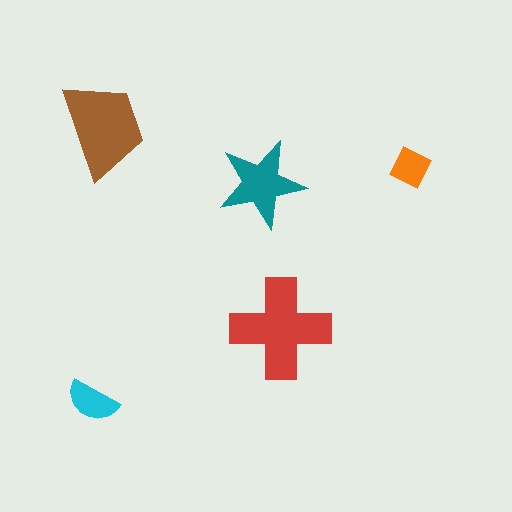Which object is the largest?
The red cross.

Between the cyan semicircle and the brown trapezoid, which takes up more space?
The brown trapezoid.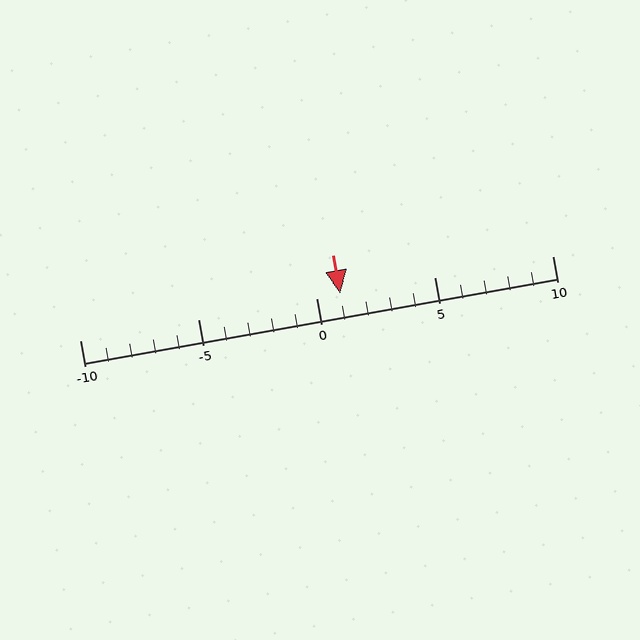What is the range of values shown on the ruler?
The ruler shows values from -10 to 10.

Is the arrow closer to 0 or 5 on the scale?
The arrow is closer to 0.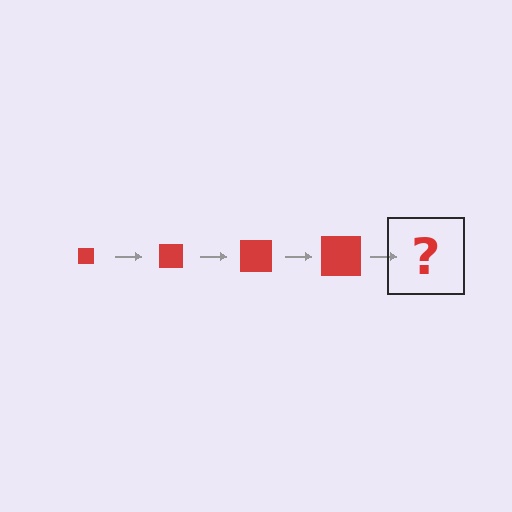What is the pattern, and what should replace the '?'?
The pattern is that the square gets progressively larger each step. The '?' should be a red square, larger than the previous one.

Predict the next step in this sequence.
The next step is a red square, larger than the previous one.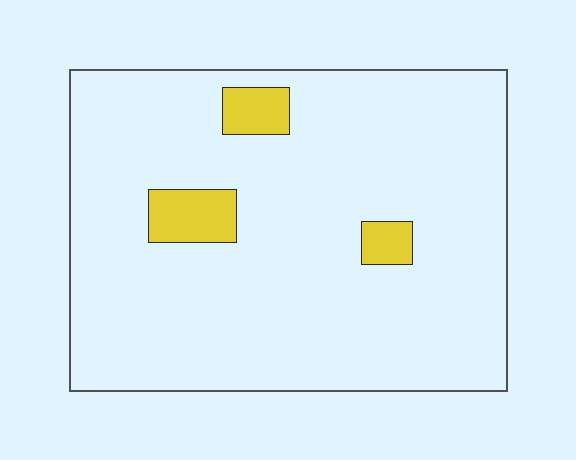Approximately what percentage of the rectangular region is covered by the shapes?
Approximately 5%.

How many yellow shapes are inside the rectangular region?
3.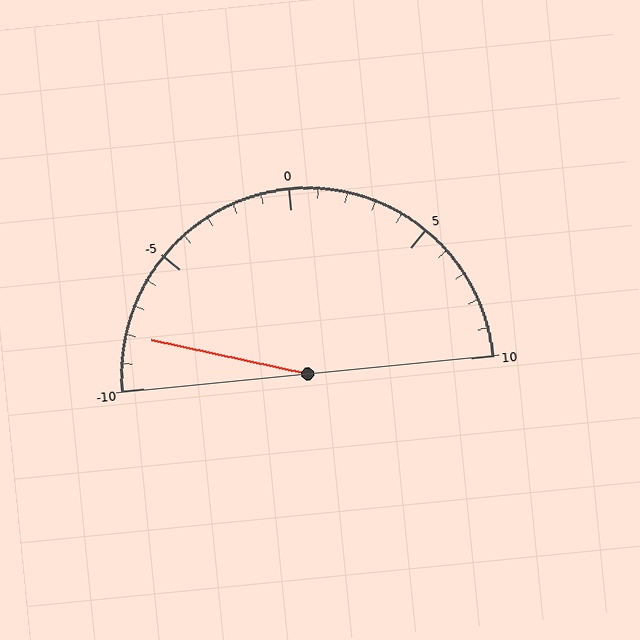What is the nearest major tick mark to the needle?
The nearest major tick mark is -10.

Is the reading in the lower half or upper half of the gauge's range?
The reading is in the lower half of the range (-10 to 10).